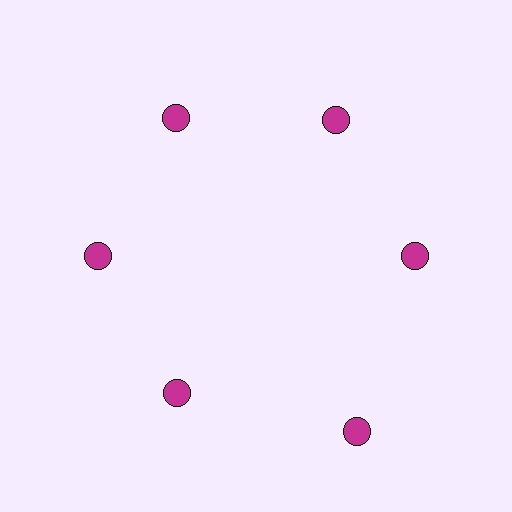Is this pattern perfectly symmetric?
No. The 6 magenta circles are arranged in a ring, but one element near the 5 o'clock position is pushed outward from the center, breaking the 6-fold rotational symmetry.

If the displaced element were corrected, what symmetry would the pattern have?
It would have 6-fold rotational symmetry — the pattern would map onto itself every 60 degrees.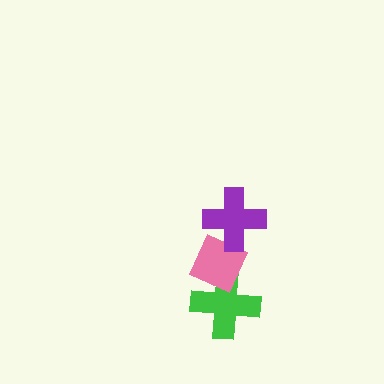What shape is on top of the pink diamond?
The purple cross is on top of the pink diamond.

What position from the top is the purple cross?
The purple cross is 1st from the top.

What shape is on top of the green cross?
The pink diamond is on top of the green cross.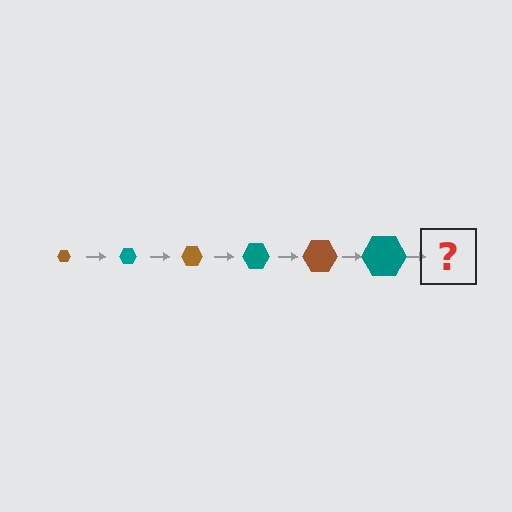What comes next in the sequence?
The next element should be a brown hexagon, larger than the previous one.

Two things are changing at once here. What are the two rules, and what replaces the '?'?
The two rules are that the hexagon grows larger each step and the color cycles through brown and teal. The '?' should be a brown hexagon, larger than the previous one.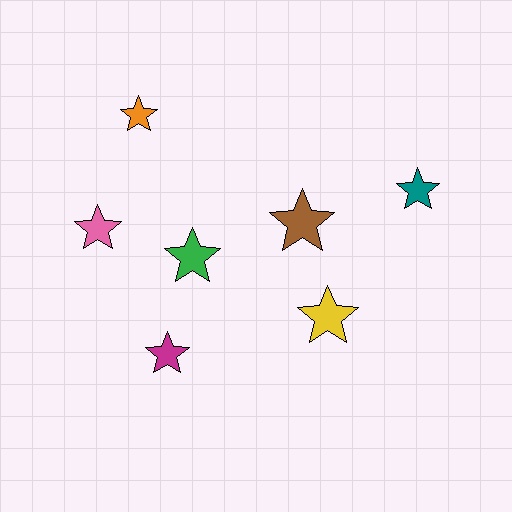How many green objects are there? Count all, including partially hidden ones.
There is 1 green object.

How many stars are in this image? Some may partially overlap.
There are 7 stars.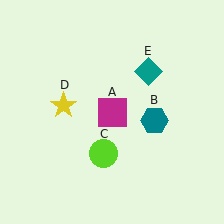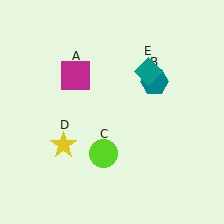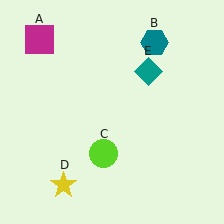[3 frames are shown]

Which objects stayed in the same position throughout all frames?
Lime circle (object C) and teal diamond (object E) remained stationary.